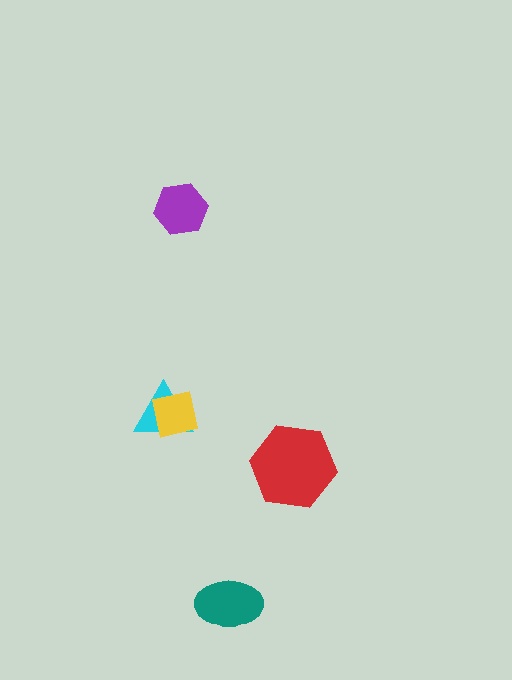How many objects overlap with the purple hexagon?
0 objects overlap with the purple hexagon.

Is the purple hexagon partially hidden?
No, no other shape covers it.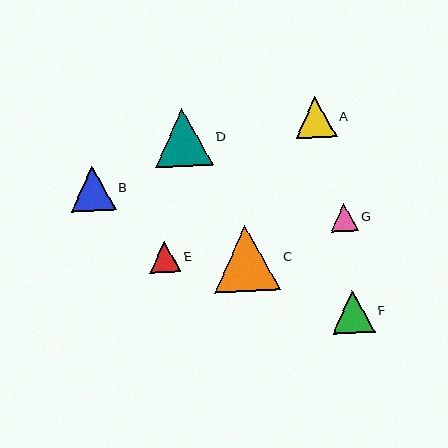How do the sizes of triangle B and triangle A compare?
Triangle B and triangle A are approximately the same size.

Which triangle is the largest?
Triangle C is the largest with a size of approximately 66 pixels.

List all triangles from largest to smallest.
From largest to smallest: C, D, B, F, A, E, G.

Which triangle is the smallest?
Triangle G is the smallest with a size of approximately 28 pixels.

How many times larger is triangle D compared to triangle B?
Triangle D is approximately 1.3 times the size of triangle B.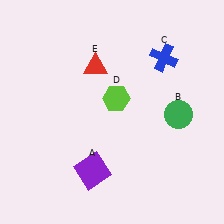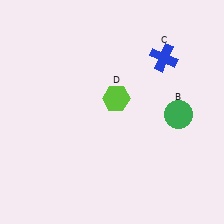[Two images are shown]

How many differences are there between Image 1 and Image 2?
There are 2 differences between the two images.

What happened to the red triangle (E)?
The red triangle (E) was removed in Image 2. It was in the top-left area of Image 1.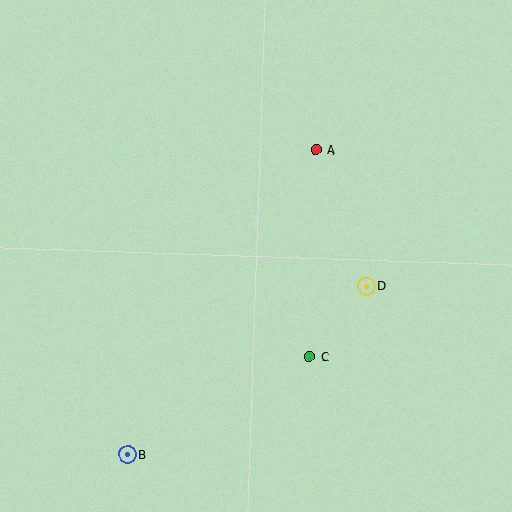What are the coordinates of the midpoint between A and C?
The midpoint between A and C is at (313, 253).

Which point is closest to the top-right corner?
Point A is closest to the top-right corner.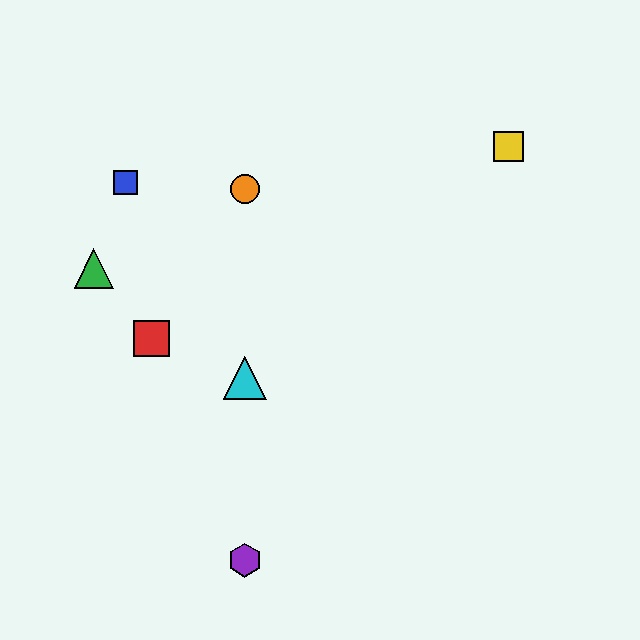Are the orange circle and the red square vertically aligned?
No, the orange circle is at x≈245 and the red square is at x≈152.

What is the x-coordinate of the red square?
The red square is at x≈152.